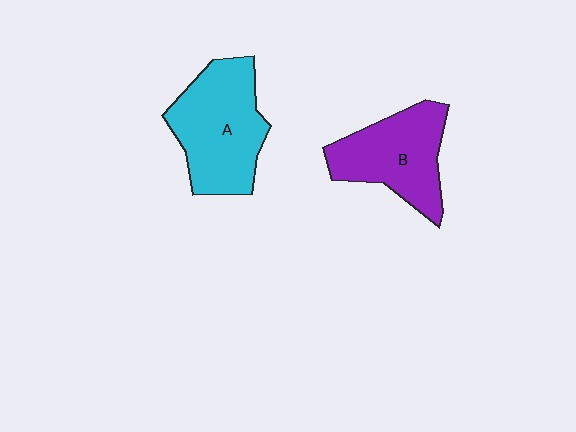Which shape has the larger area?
Shape A (cyan).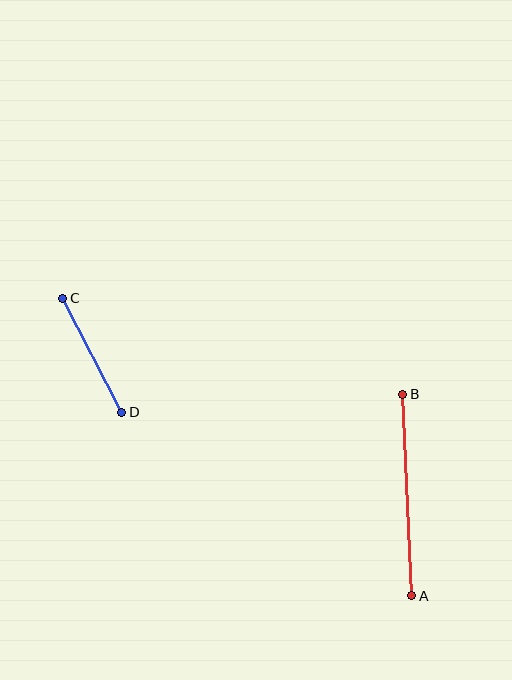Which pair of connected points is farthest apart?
Points A and B are farthest apart.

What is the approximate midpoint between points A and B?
The midpoint is at approximately (407, 495) pixels.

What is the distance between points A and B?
The distance is approximately 201 pixels.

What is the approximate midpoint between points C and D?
The midpoint is at approximately (92, 355) pixels.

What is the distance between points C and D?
The distance is approximately 128 pixels.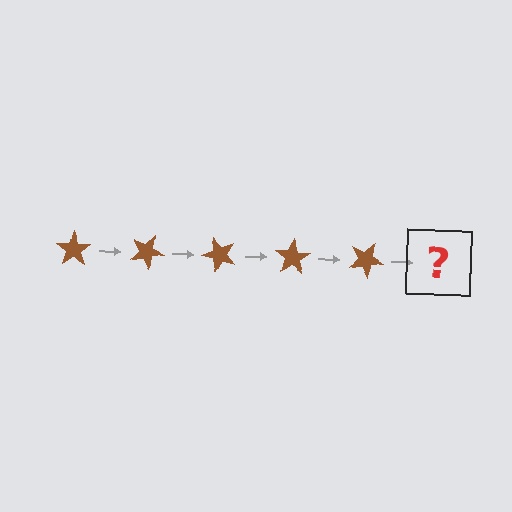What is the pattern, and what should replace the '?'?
The pattern is that the star rotates 25 degrees each step. The '?' should be a brown star rotated 125 degrees.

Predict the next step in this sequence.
The next step is a brown star rotated 125 degrees.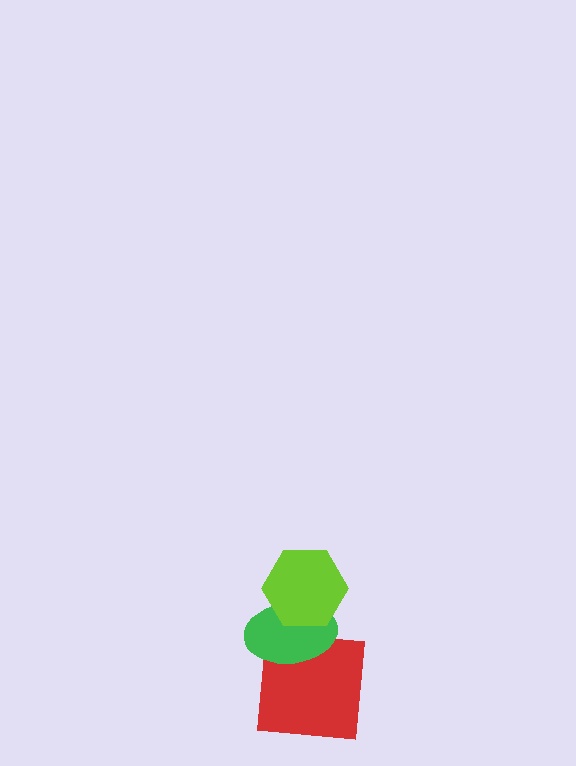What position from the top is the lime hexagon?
The lime hexagon is 1st from the top.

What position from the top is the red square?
The red square is 3rd from the top.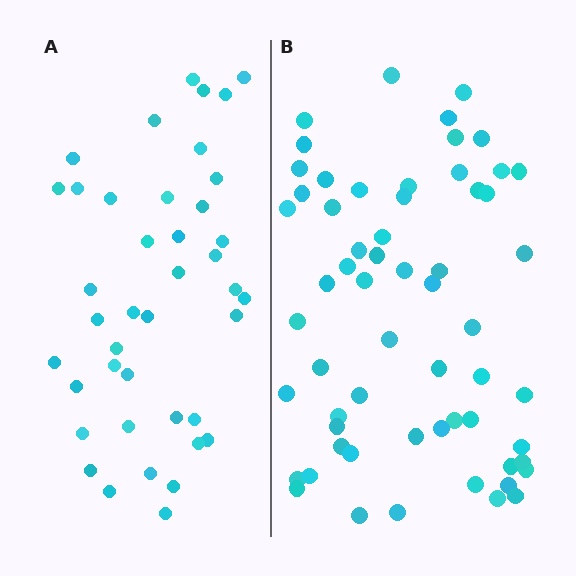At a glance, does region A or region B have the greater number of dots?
Region B (the right region) has more dots.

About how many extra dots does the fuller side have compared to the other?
Region B has approximately 20 more dots than region A.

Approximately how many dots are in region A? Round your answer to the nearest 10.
About 40 dots. (The exact count is 41, which rounds to 40.)